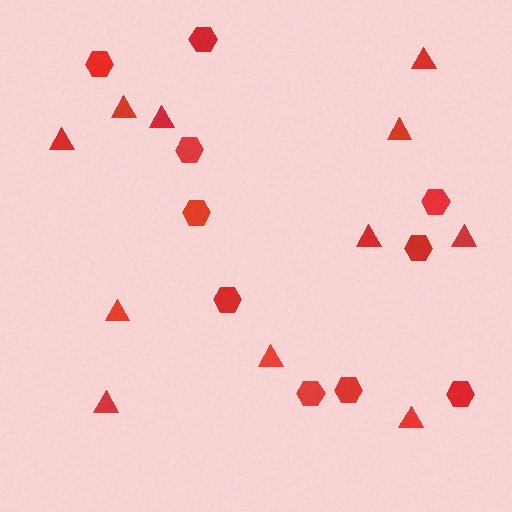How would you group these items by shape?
There are 2 groups: one group of triangles (11) and one group of hexagons (10).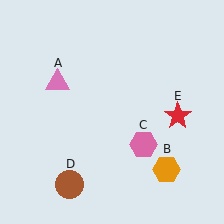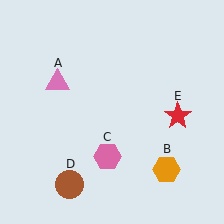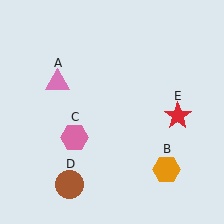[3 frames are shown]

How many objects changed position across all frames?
1 object changed position: pink hexagon (object C).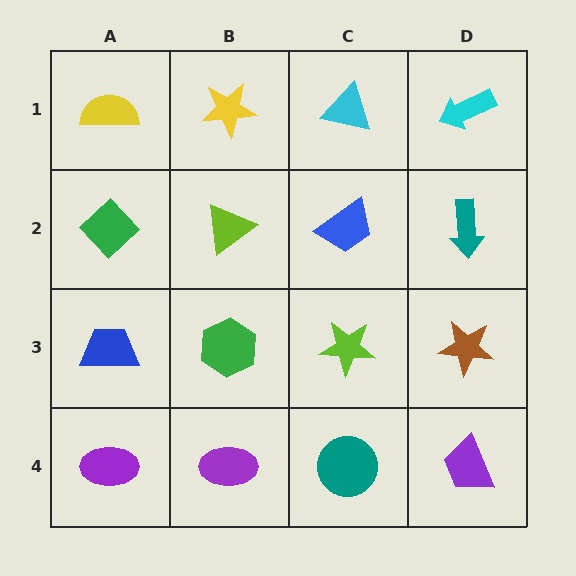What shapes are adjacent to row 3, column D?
A teal arrow (row 2, column D), a purple trapezoid (row 4, column D), a lime star (row 3, column C).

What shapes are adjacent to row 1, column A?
A green diamond (row 2, column A), a yellow star (row 1, column B).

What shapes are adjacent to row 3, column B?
A lime triangle (row 2, column B), a purple ellipse (row 4, column B), a blue trapezoid (row 3, column A), a lime star (row 3, column C).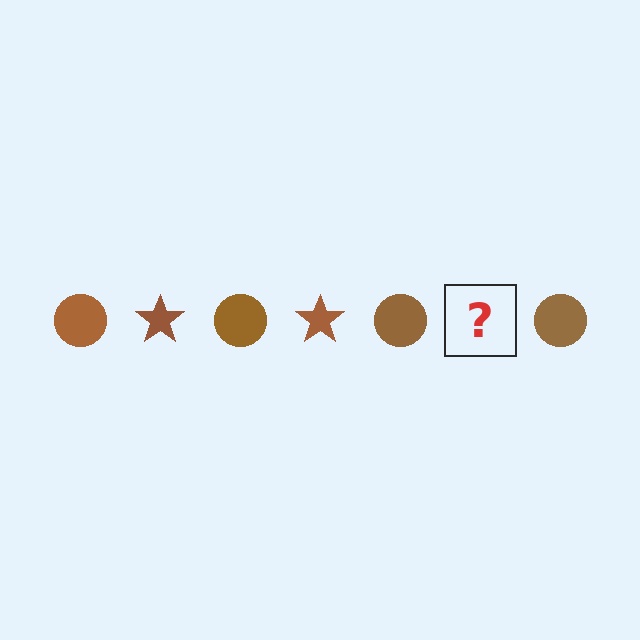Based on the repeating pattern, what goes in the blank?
The blank should be a brown star.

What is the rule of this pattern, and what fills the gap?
The rule is that the pattern cycles through circle, star shapes in brown. The gap should be filled with a brown star.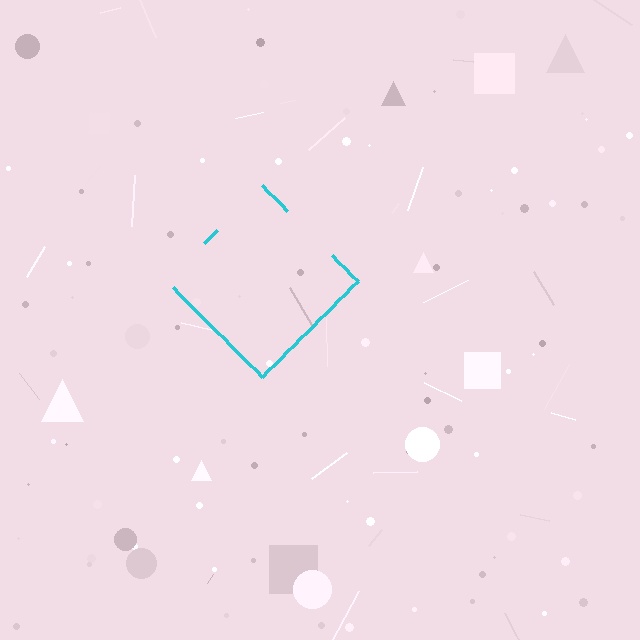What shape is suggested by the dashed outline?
The dashed outline suggests a diamond.